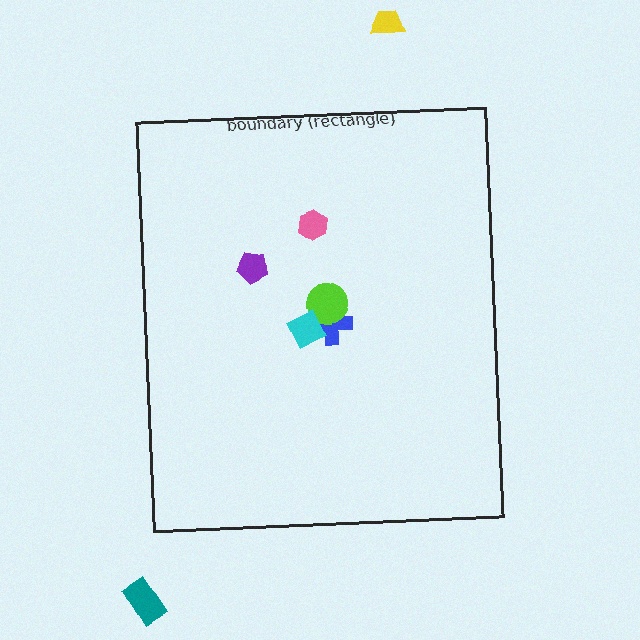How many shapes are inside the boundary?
5 inside, 2 outside.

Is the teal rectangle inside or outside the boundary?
Outside.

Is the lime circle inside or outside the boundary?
Inside.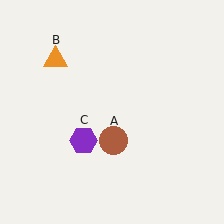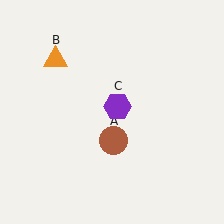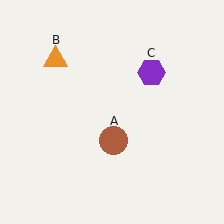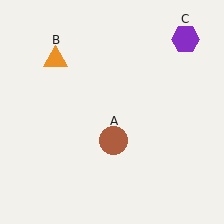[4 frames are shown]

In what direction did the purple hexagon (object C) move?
The purple hexagon (object C) moved up and to the right.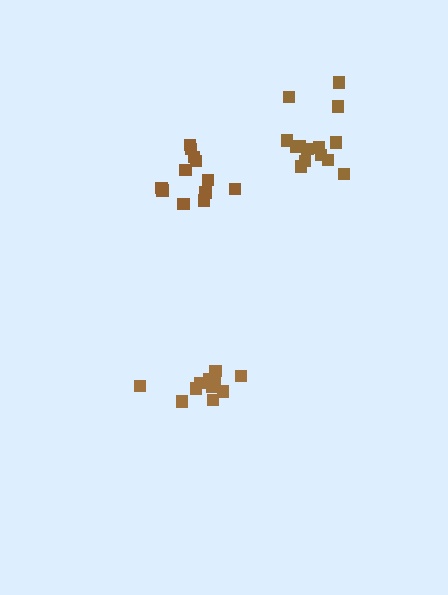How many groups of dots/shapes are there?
There are 3 groups.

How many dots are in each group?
Group 1: 12 dots, Group 2: 12 dots, Group 3: 14 dots (38 total).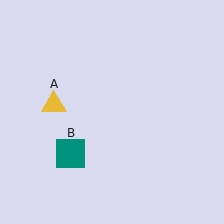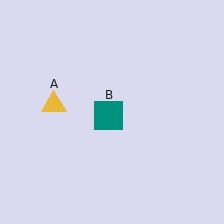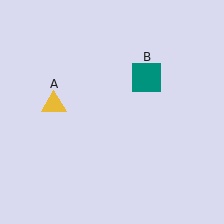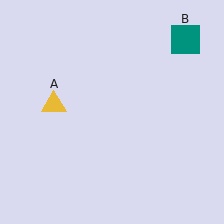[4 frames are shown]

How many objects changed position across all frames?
1 object changed position: teal square (object B).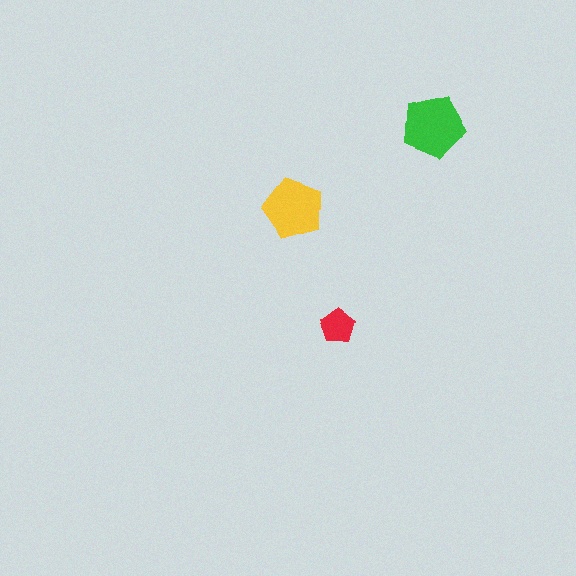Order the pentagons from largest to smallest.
the green one, the yellow one, the red one.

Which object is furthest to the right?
The green pentagon is rightmost.